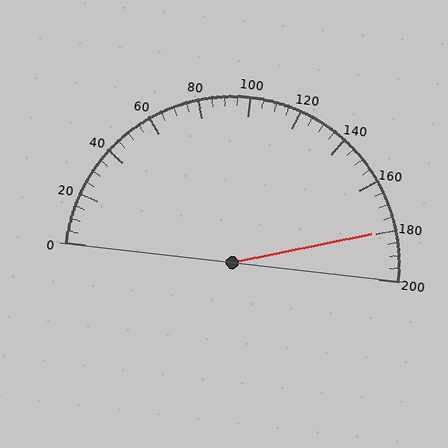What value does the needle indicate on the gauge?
The needle indicates approximately 180.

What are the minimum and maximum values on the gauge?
The gauge ranges from 0 to 200.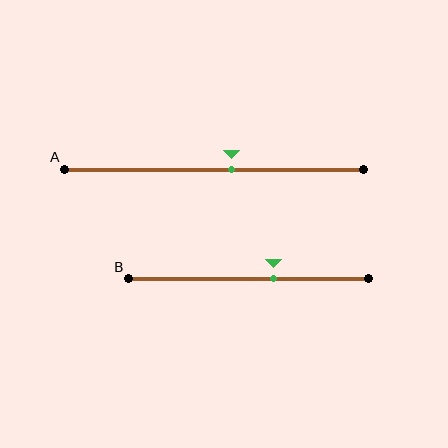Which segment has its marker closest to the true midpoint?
Segment A has its marker closest to the true midpoint.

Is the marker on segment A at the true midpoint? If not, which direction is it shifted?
No, the marker on segment A is shifted to the right by about 6% of the segment length.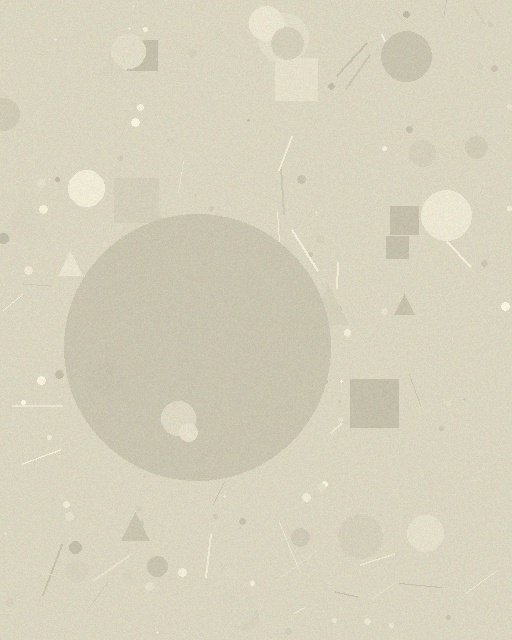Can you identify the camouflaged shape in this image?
The camouflaged shape is a circle.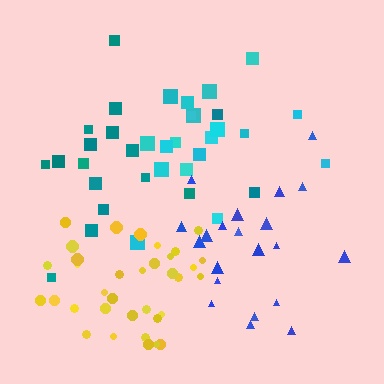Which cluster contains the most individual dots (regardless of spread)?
Yellow (35).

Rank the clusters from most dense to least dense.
yellow, blue, cyan, teal.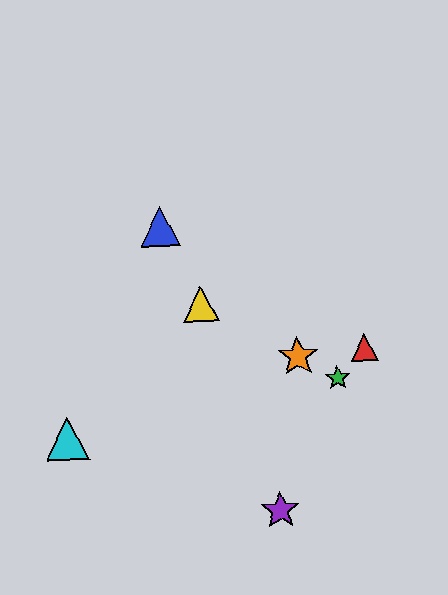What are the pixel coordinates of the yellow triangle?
The yellow triangle is at (201, 304).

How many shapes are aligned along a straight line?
3 shapes (the green star, the yellow triangle, the orange star) are aligned along a straight line.